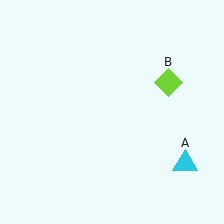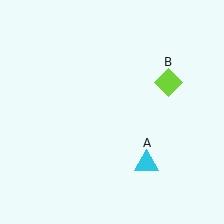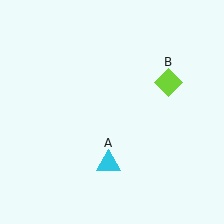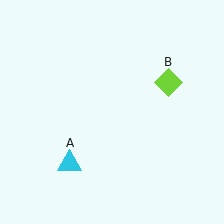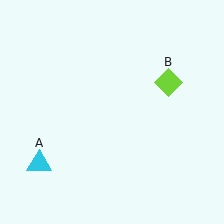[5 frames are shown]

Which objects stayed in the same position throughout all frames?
Lime diamond (object B) remained stationary.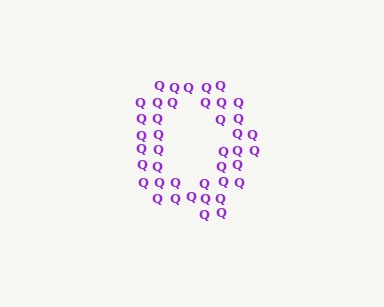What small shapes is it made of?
It is made of small letter Q's.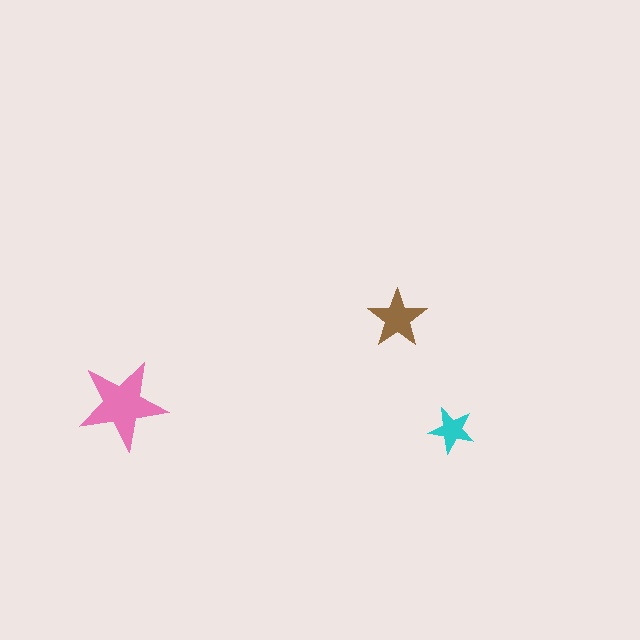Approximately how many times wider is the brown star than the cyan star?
About 1.5 times wider.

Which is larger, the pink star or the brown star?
The pink one.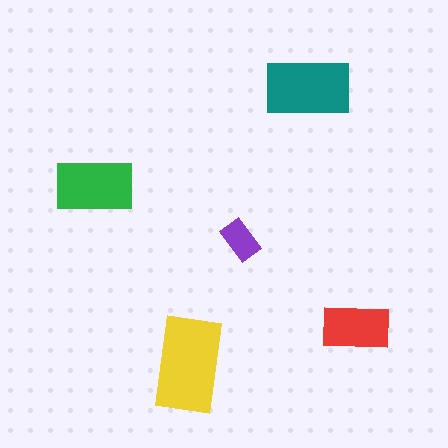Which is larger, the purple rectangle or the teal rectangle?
The teal one.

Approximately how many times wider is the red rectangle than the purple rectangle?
About 1.5 times wider.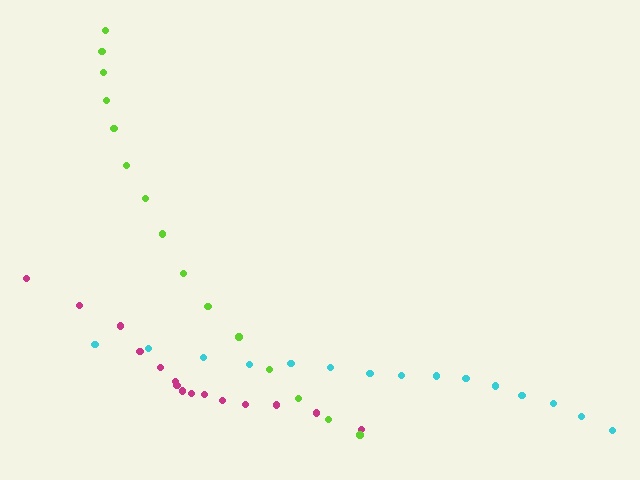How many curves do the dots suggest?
There are 3 distinct paths.